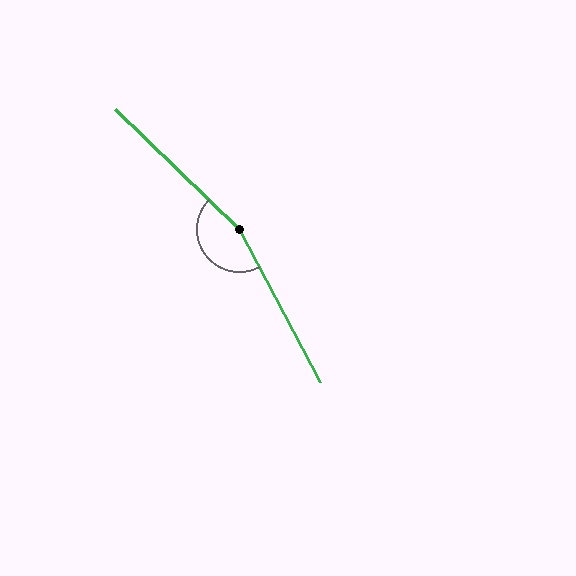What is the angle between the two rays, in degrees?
Approximately 162 degrees.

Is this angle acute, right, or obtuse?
It is obtuse.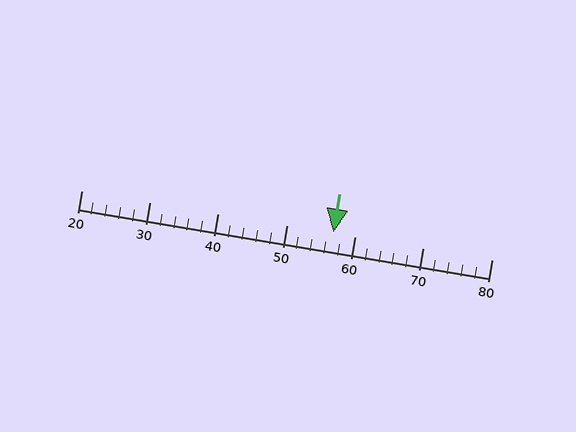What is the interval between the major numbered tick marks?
The major tick marks are spaced 10 units apart.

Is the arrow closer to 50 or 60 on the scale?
The arrow is closer to 60.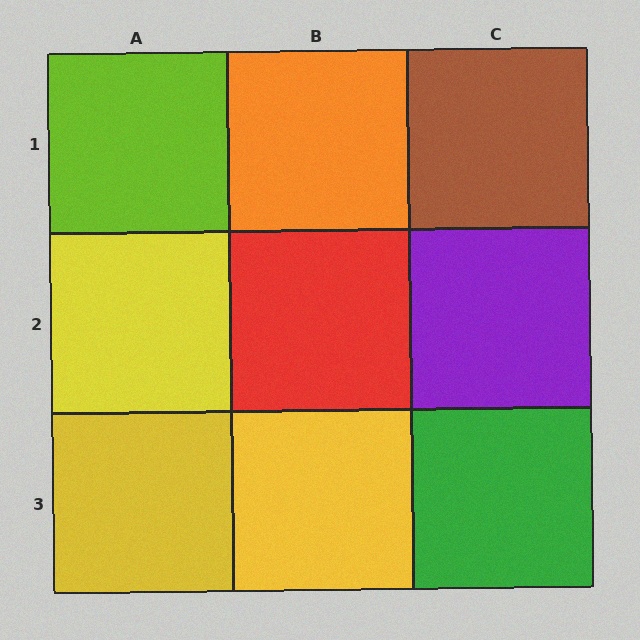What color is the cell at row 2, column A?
Yellow.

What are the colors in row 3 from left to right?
Yellow, yellow, green.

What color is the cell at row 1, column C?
Brown.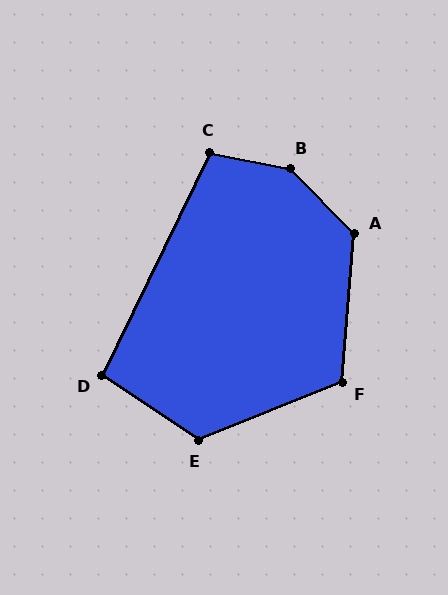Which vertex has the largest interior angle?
B, at approximately 145 degrees.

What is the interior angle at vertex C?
Approximately 105 degrees (obtuse).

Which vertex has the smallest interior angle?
D, at approximately 98 degrees.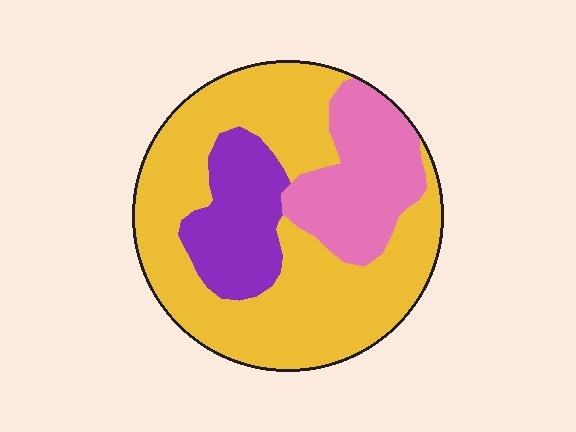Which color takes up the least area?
Purple, at roughly 15%.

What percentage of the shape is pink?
Pink covers roughly 20% of the shape.